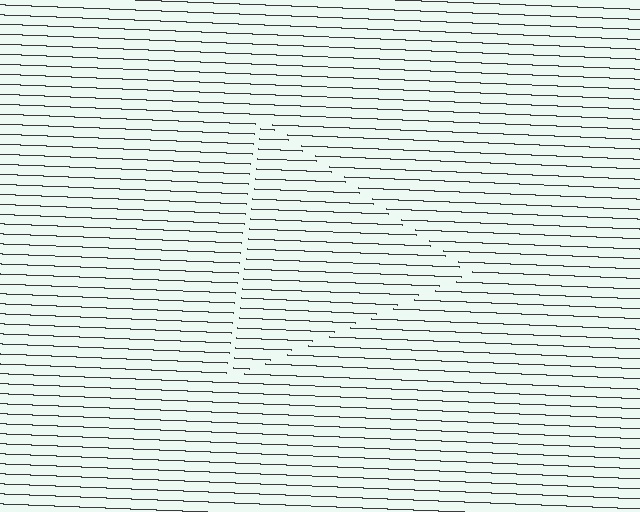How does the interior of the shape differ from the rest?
The interior of the shape contains the same grating, shifted by half a period — the contour is defined by the phase discontinuity where line-ends from the inner and outer gratings abut.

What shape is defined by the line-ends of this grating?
An illusory triangle. The interior of the shape contains the same grating, shifted by half a period — the contour is defined by the phase discontinuity where line-ends from the inner and outer gratings abut.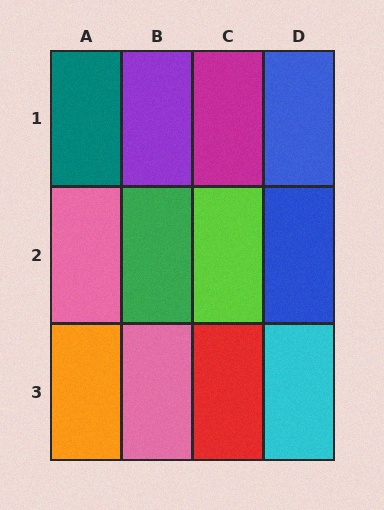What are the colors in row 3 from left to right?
Orange, pink, red, cyan.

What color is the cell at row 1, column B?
Purple.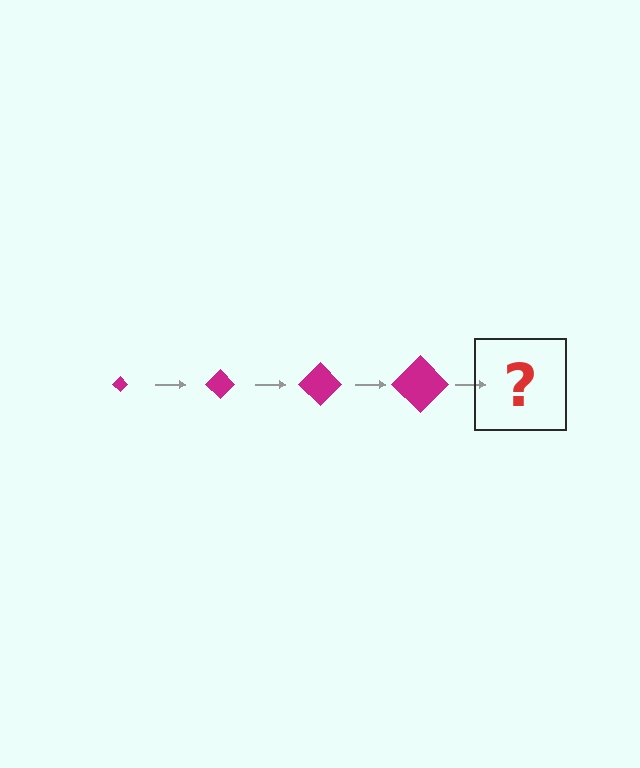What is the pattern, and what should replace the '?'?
The pattern is that the diamond gets progressively larger each step. The '?' should be a magenta diamond, larger than the previous one.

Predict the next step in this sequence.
The next step is a magenta diamond, larger than the previous one.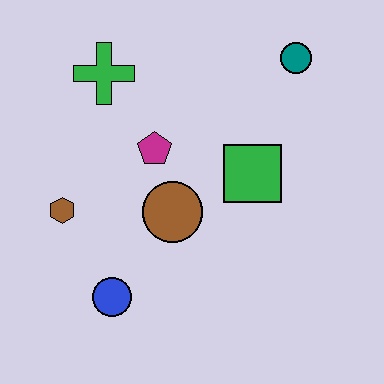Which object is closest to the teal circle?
The green square is closest to the teal circle.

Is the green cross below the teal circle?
Yes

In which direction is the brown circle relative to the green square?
The brown circle is to the left of the green square.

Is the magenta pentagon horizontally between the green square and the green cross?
Yes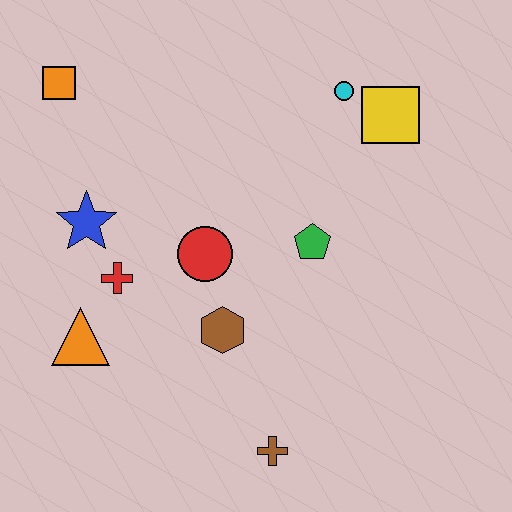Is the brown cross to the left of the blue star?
No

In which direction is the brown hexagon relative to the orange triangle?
The brown hexagon is to the right of the orange triangle.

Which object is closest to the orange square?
The blue star is closest to the orange square.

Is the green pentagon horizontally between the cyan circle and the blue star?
Yes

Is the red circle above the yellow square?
No